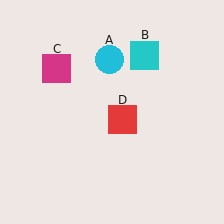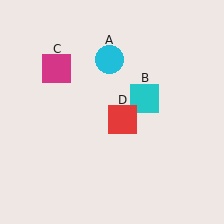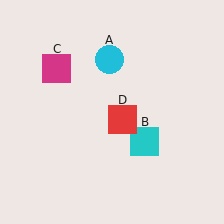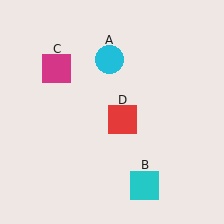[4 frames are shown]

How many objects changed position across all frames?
1 object changed position: cyan square (object B).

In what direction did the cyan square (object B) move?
The cyan square (object B) moved down.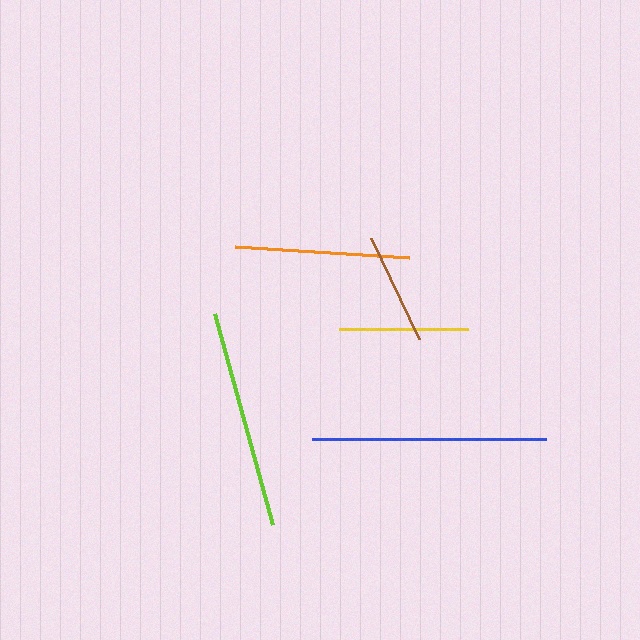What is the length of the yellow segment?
The yellow segment is approximately 129 pixels long.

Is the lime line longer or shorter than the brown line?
The lime line is longer than the brown line.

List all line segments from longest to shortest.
From longest to shortest: blue, lime, orange, yellow, brown.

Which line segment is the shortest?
The brown line is the shortest at approximately 111 pixels.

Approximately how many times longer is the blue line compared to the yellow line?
The blue line is approximately 1.8 times the length of the yellow line.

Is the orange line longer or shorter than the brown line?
The orange line is longer than the brown line.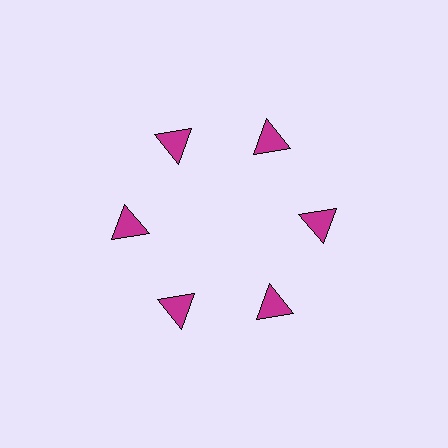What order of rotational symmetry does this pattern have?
This pattern has 6-fold rotational symmetry.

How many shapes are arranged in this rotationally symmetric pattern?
There are 6 shapes, arranged in 6 groups of 1.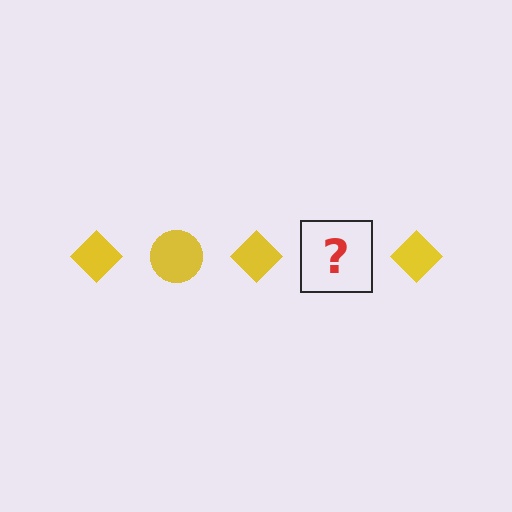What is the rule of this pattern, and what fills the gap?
The rule is that the pattern cycles through diamond, circle shapes in yellow. The gap should be filled with a yellow circle.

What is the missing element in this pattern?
The missing element is a yellow circle.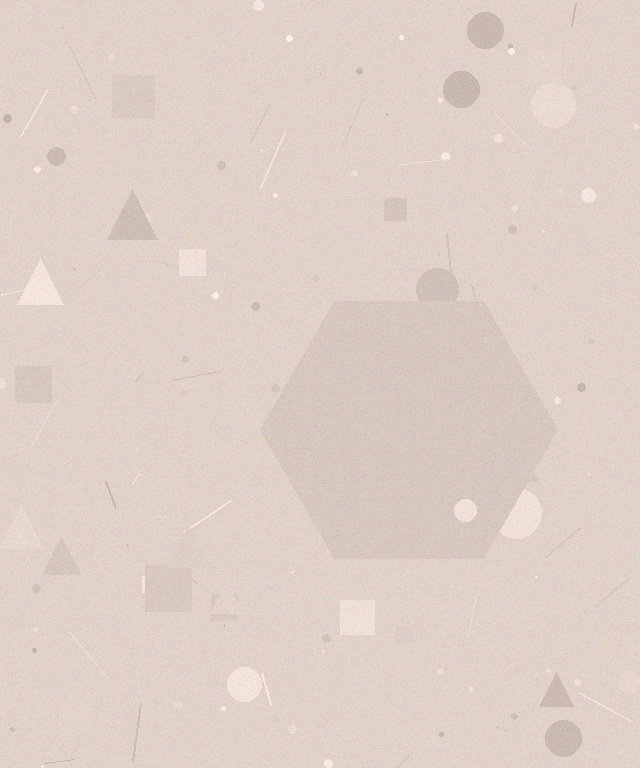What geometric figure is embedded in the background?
A hexagon is embedded in the background.